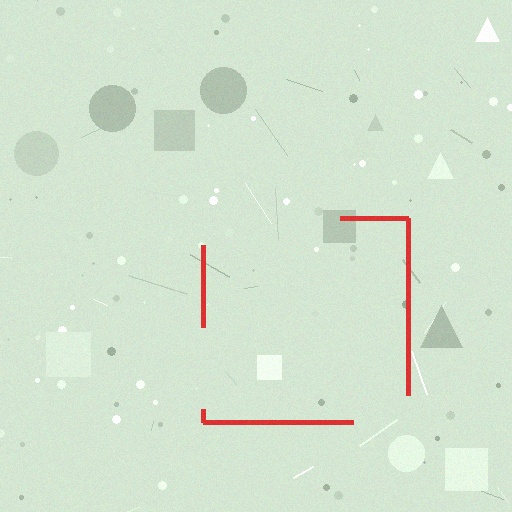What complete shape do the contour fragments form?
The contour fragments form a square.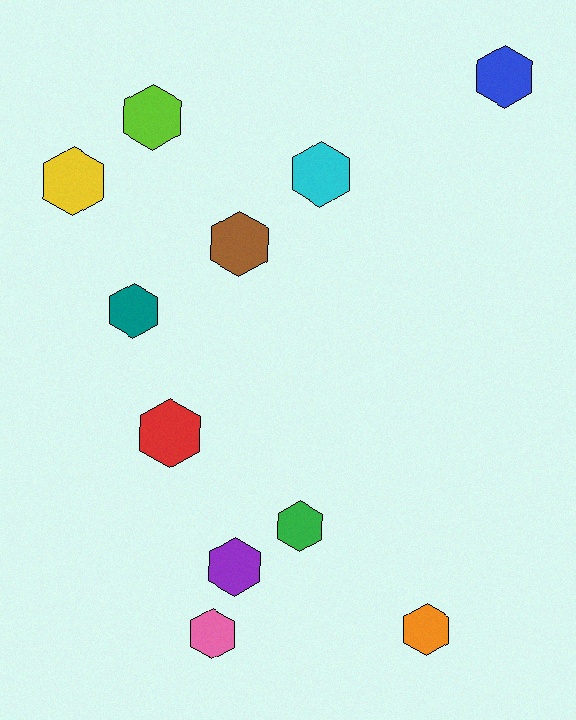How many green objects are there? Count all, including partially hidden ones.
There is 1 green object.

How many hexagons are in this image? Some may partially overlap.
There are 11 hexagons.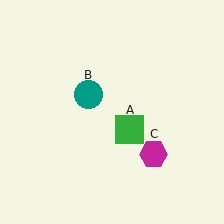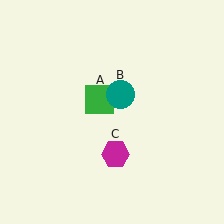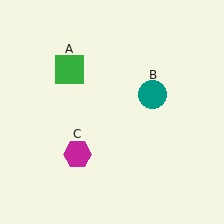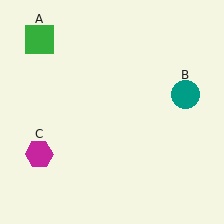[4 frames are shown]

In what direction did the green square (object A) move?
The green square (object A) moved up and to the left.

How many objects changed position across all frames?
3 objects changed position: green square (object A), teal circle (object B), magenta hexagon (object C).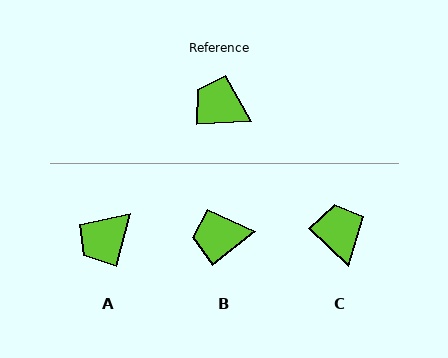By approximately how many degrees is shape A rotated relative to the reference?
Approximately 72 degrees counter-clockwise.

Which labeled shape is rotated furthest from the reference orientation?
A, about 72 degrees away.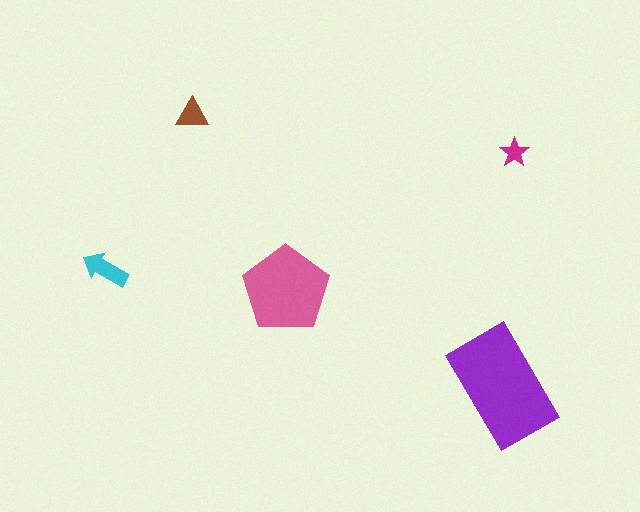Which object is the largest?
The purple rectangle.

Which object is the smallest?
The magenta star.